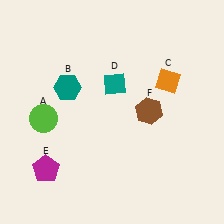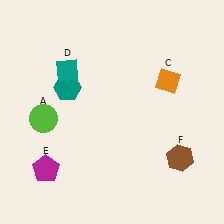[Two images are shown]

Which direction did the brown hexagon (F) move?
The brown hexagon (F) moved down.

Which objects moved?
The objects that moved are: the teal diamond (D), the brown hexagon (F).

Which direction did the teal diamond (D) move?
The teal diamond (D) moved left.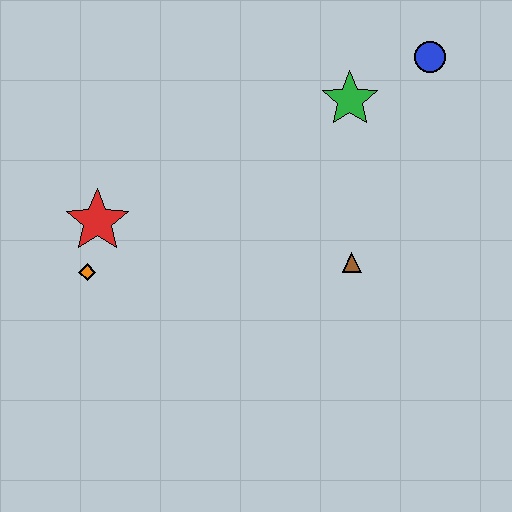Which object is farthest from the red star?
The blue circle is farthest from the red star.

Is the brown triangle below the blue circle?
Yes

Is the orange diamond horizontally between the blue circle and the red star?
No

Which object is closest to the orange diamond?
The red star is closest to the orange diamond.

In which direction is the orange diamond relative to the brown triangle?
The orange diamond is to the left of the brown triangle.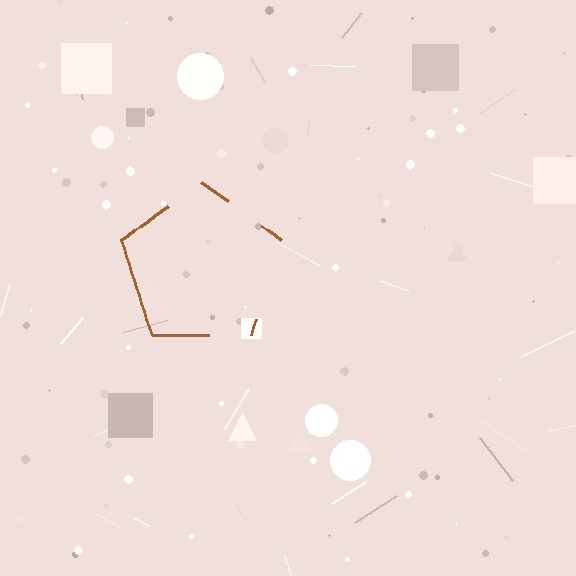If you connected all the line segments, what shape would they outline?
They would outline a pentagon.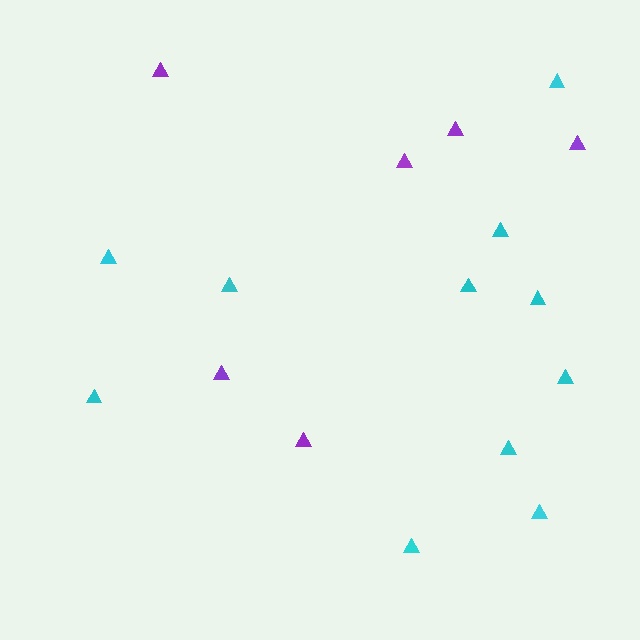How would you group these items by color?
There are 2 groups: one group of purple triangles (6) and one group of cyan triangles (11).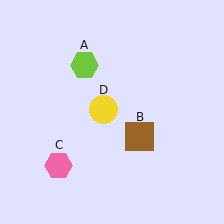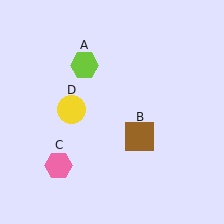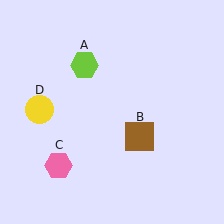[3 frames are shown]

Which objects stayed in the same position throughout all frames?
Lime hexagon (object A) and brown square (object B) and pink hexagon (object C) remained stationary.